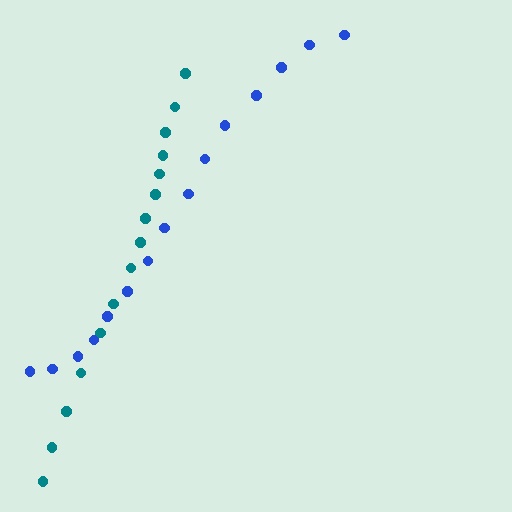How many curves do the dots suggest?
There are 2 distinct paths.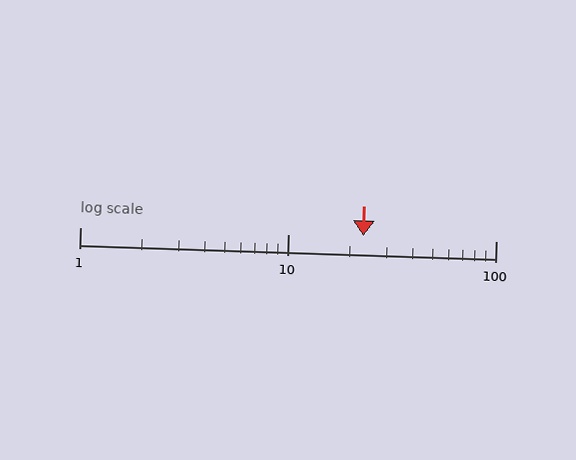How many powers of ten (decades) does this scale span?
The scale spans 2 decades, from 1 to 100.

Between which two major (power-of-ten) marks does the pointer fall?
The pointer is between 10 and 100.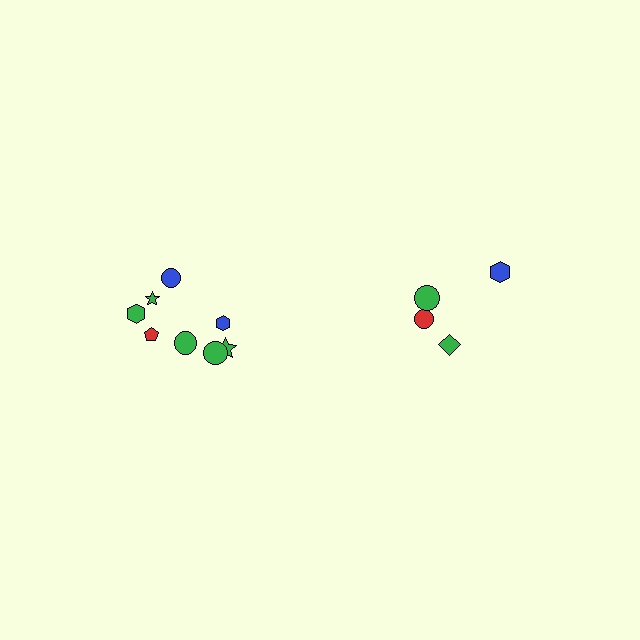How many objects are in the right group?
There are 4 objects.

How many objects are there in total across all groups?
There are 12 objects.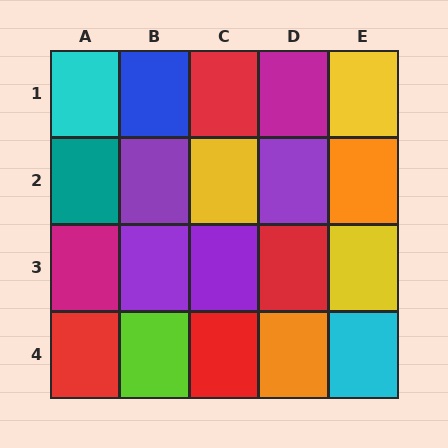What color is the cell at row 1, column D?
Magenta.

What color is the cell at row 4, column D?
Orange.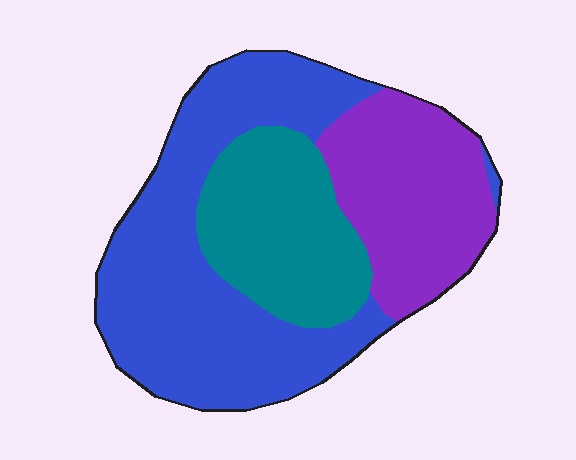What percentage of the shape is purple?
Purple takes up about one quarter (1/4) of the shape.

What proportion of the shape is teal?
Teal covers around 25% of the shape.